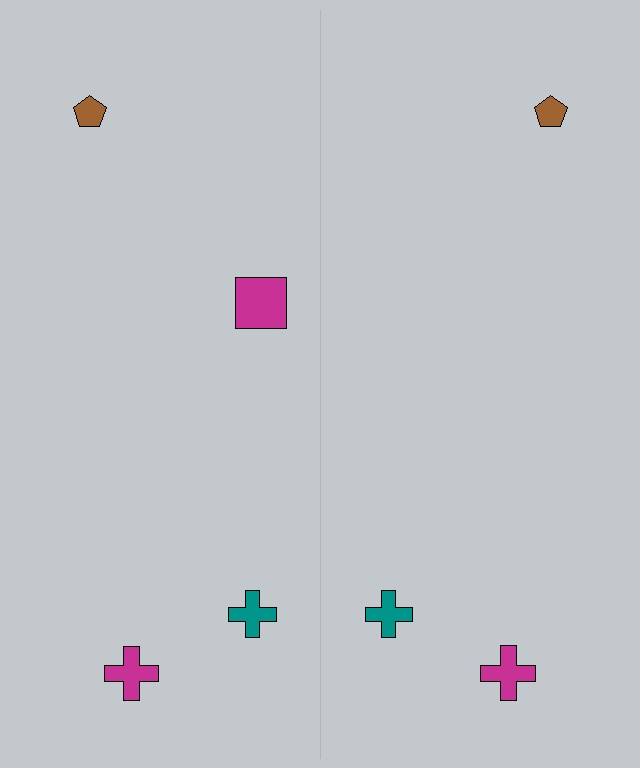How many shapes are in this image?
There are 7 shapes in this image.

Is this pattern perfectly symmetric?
No, the pattern is not perfectly symmetric. A magenta square is missing from the right side.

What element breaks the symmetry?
A magenta square is missing from the right side.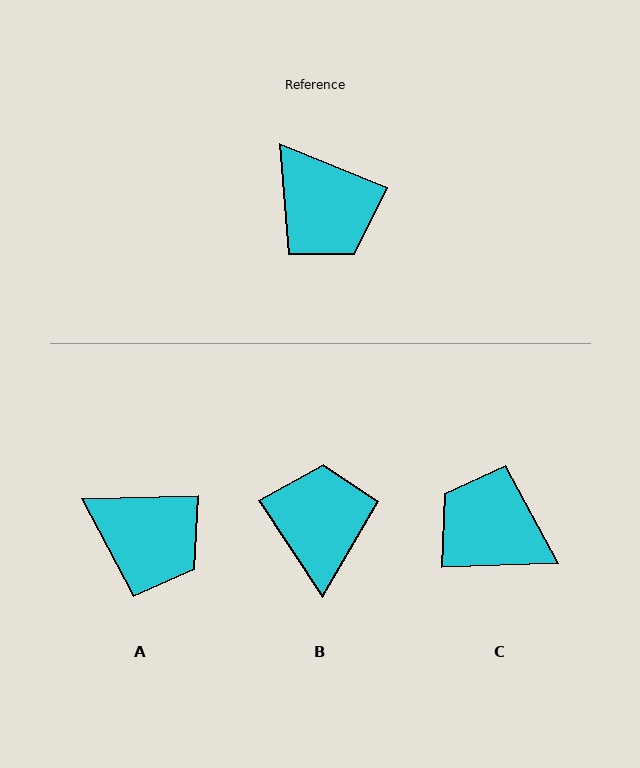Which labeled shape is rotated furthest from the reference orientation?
C, about 156 degrees away.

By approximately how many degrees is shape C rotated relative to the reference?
Approximately 156 degrees clockwise.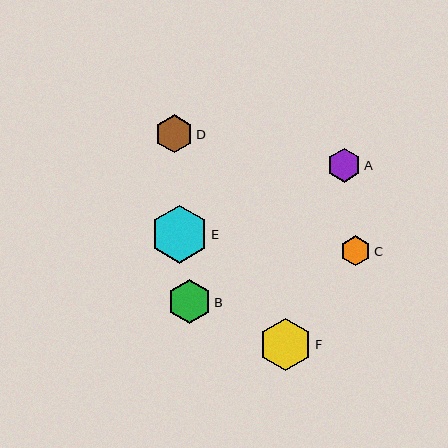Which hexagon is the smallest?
Hexagon C is the smallest with a size of approximately 30 pixels.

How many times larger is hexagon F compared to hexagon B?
Hexagon F is approximately 1.2 times the size of hexagon B.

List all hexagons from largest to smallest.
From largest to smallest: E, F, B, D, A, C.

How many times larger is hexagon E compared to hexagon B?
Hexagon E is approximately 1.3 times the size of hexagon B.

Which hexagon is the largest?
Hexagon E is the largest with a size of approximately 58 pixels.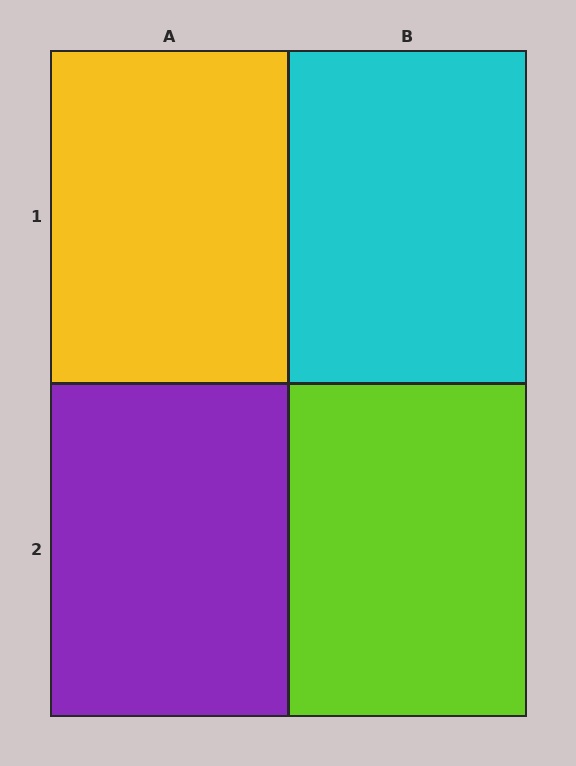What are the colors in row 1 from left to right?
Yellow, cyan.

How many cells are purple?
1 cell is purple.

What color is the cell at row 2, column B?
Lime.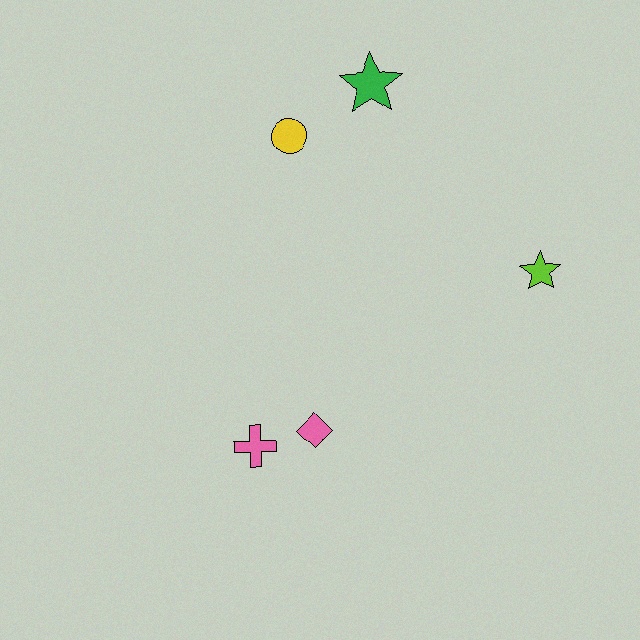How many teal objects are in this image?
There are no teal objects.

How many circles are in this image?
There is 1 circle.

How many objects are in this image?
There are 5 objects.